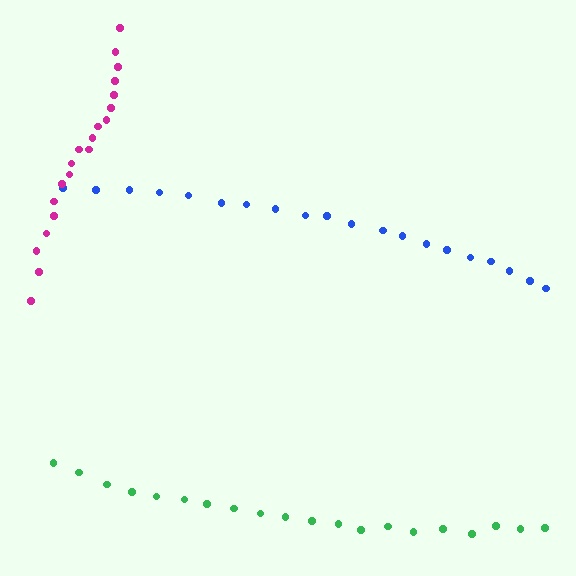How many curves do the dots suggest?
There are 3 distinct paths.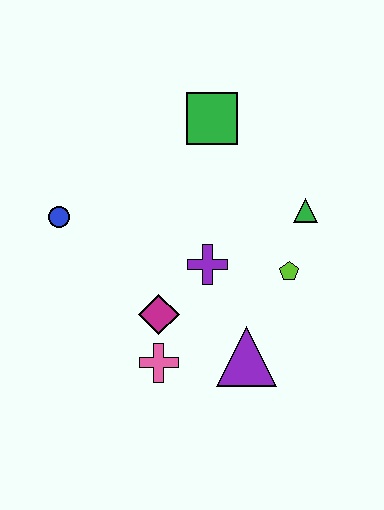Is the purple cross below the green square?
Yes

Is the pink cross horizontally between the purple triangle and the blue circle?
Yes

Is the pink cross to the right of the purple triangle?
No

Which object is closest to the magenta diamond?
The pink cross is closest to the magenta diamond.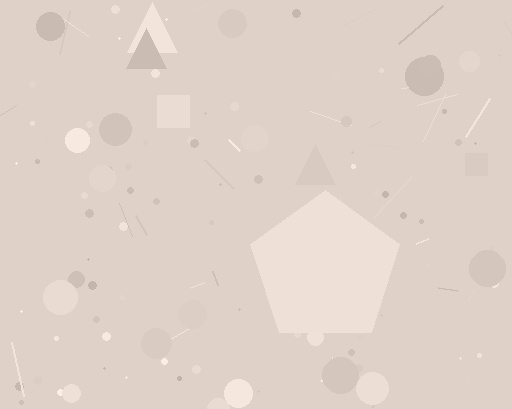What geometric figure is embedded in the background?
A pentagon is embedded in the background.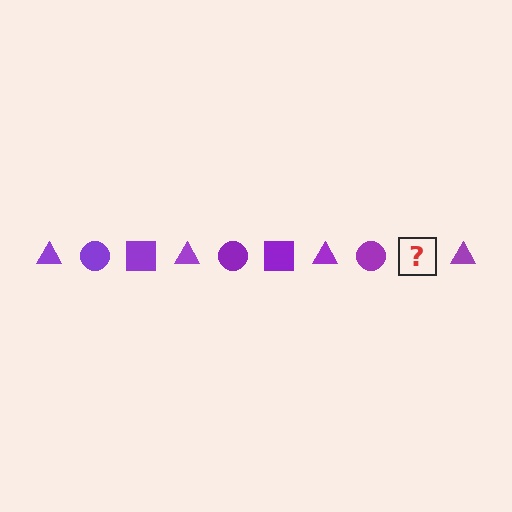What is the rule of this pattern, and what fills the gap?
The rule is that the pattern cycles through triangle, circle, square shapes in purple. The gap should be filled with a purple square.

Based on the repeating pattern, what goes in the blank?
The blank should be a purple square.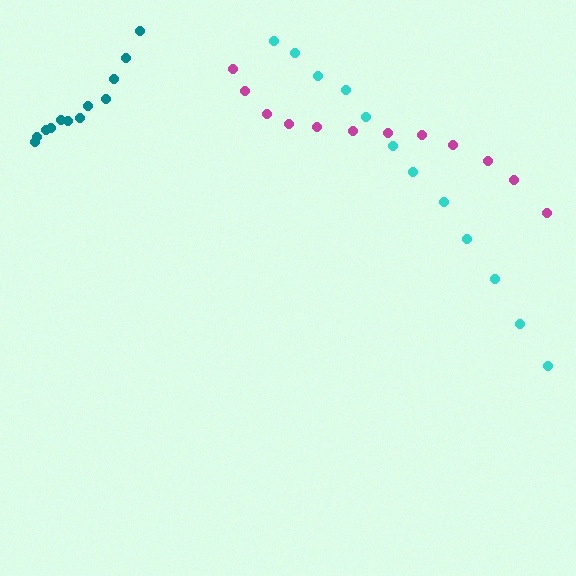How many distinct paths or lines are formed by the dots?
There are 3 distinct paths.